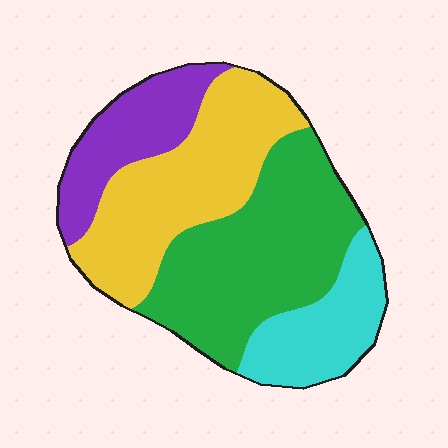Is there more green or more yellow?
Green.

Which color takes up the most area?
Green, at roughly 35%.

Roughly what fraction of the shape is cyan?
Cyan covers roughly 15% of the shape.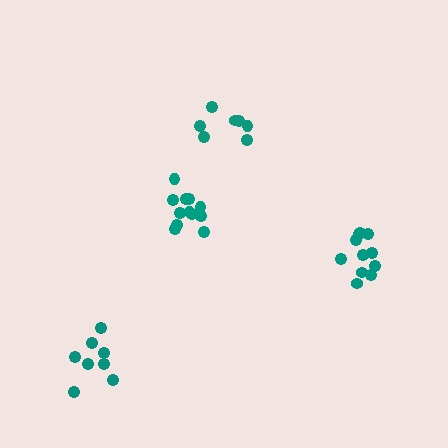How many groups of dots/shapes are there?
There are 4 groups.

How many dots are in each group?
Group 1: 11 dots, Group 2: 7 dots, Group 3: 12 dots, Group 4: 8 dots (38 total).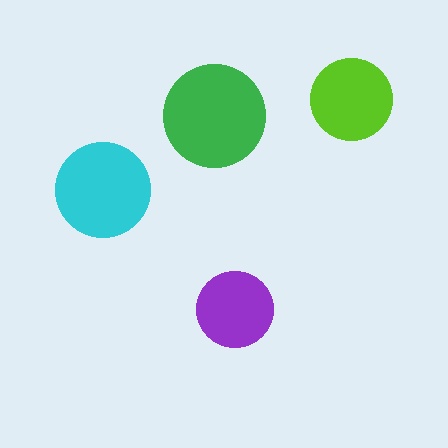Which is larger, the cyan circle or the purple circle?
The cyan one.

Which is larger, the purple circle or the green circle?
The green one.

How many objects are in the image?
There are 4 objects in the image.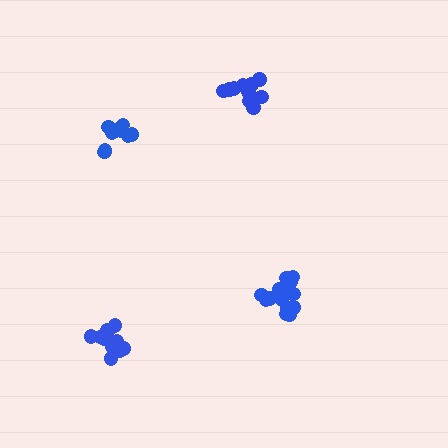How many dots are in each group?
Group 1: 11 dots, Group 2: 14 dots, Group 3: 15 dots, Group 4: 10 dots (50 total).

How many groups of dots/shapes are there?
There are 4 groups.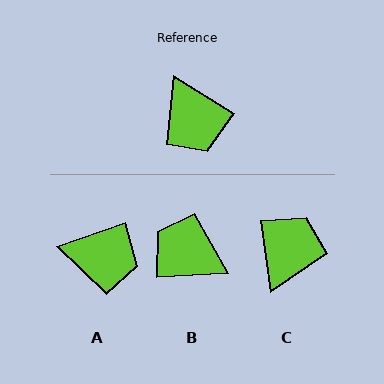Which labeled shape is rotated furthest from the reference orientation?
B, about 145 degrees away.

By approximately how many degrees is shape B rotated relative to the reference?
Approximately 145 degrees clockwise.